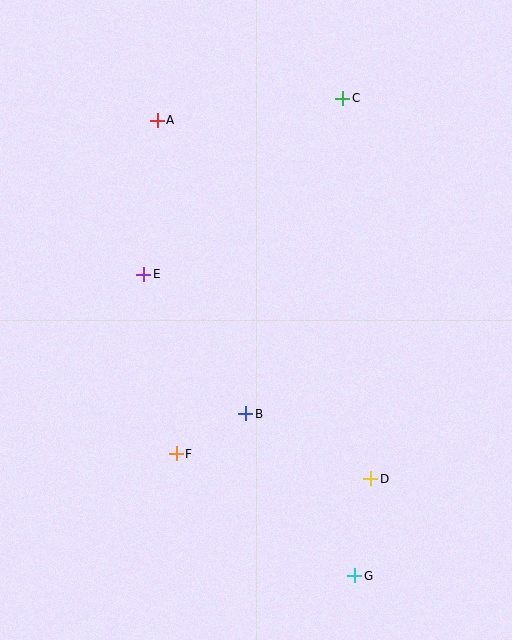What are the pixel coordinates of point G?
Point G is at (355, 576).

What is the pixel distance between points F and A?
The distance between F and A is 334 pixels.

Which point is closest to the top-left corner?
Point A is closest to the top-left corner.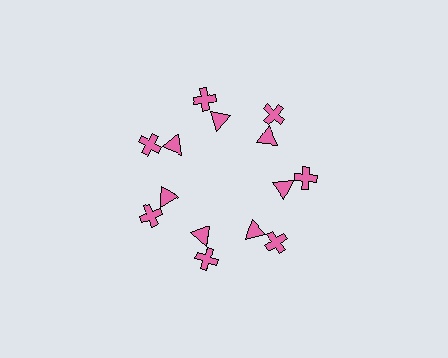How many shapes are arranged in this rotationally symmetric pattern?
There are 14 shapes, arranged in 7 groups of 2.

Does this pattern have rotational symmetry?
Yes, this pattern has 7-fold rotational symmetry. It looks the same after rotating 51 degrees around the center.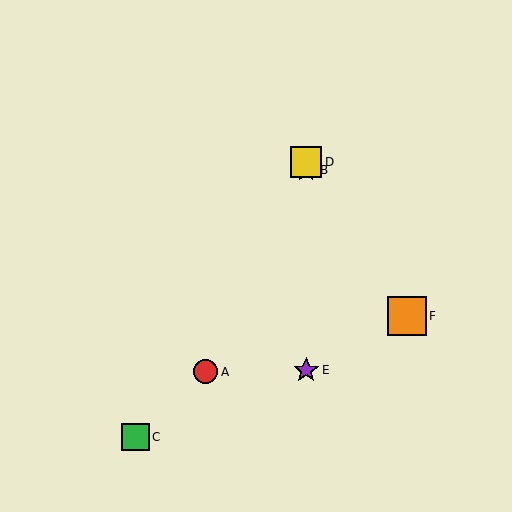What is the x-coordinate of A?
Object A is at x≈205.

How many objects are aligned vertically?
3 objects (B, D, E) are aligned vertically.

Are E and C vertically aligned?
No, E is at x≈306 and C is at x≈136.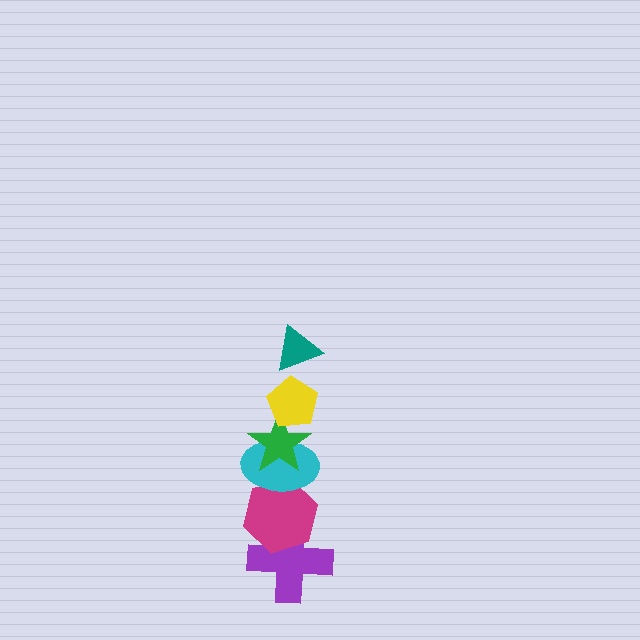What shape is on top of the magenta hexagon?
The cyan ellipse is on top of the magenta hexagon.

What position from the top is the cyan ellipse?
The cyan ellipse is 4th from the top.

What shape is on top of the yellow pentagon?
The teal triangle is on top of the yellow pentagon.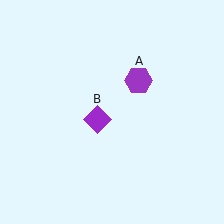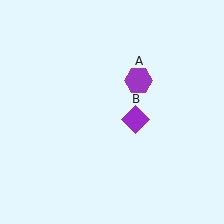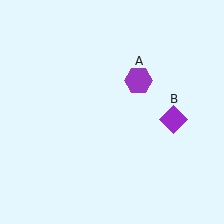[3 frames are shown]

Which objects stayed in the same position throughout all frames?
Purple hexagon (object A) remained stationary.